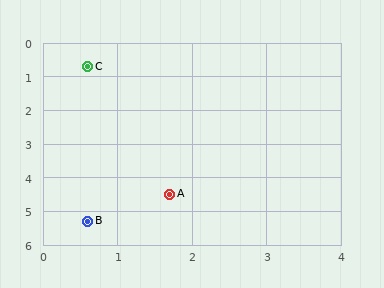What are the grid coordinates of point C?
Point C is at approximately (0.6, 0.7).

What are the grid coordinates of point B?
Point B is at approximately (0.6, 5.3).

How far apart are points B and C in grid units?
Points B and C are about 4.6 grid units apart.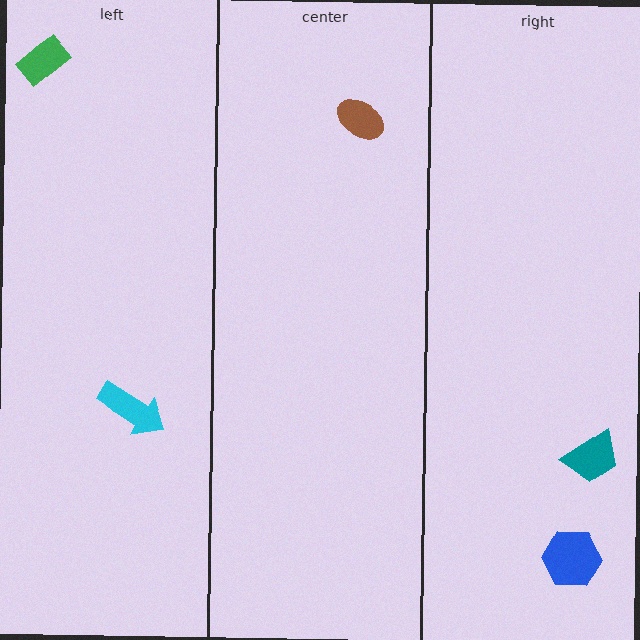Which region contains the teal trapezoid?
The right region.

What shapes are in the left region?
The cyan arrow, the green rectangle.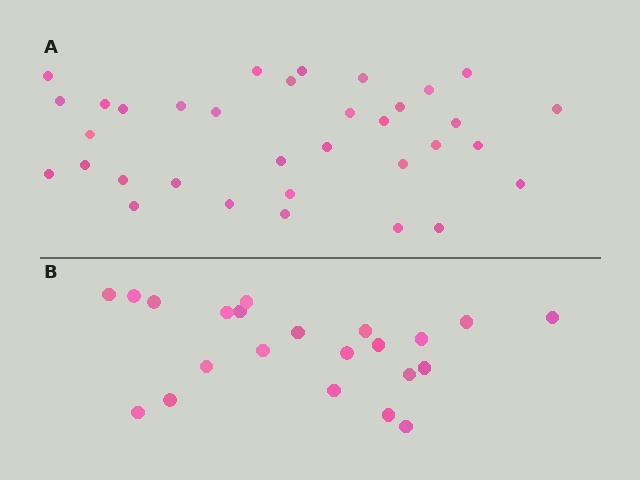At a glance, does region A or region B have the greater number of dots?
Region A (the top region) has more dots.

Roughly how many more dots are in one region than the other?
Region A has roughly 12 or so more dots than region B.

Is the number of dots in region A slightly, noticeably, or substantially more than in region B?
Region A has substantially more. The ratio is roughly 1.5 to 1.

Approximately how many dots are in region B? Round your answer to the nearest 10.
About 20 dots. (The exact count is 22, which rounds to 20.)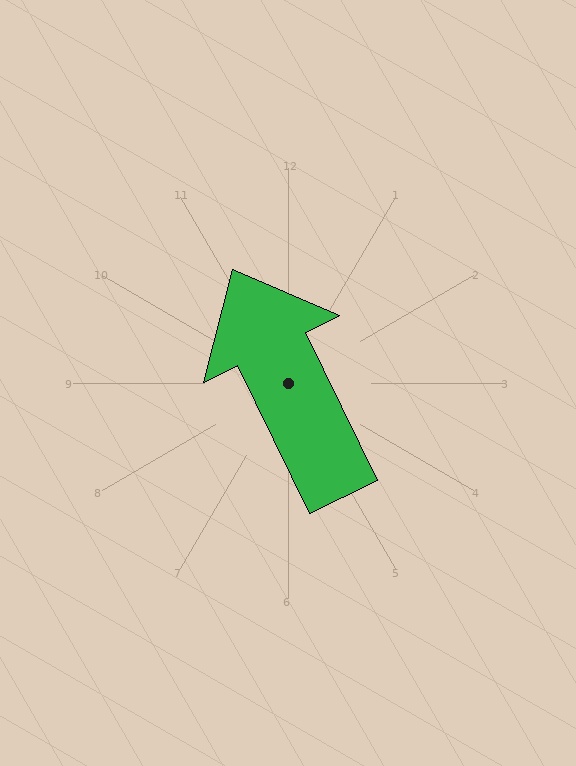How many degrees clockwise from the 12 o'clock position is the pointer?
Approximately 334 degrees.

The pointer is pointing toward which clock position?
Roughly 11 o'clock.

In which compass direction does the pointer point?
Northwest.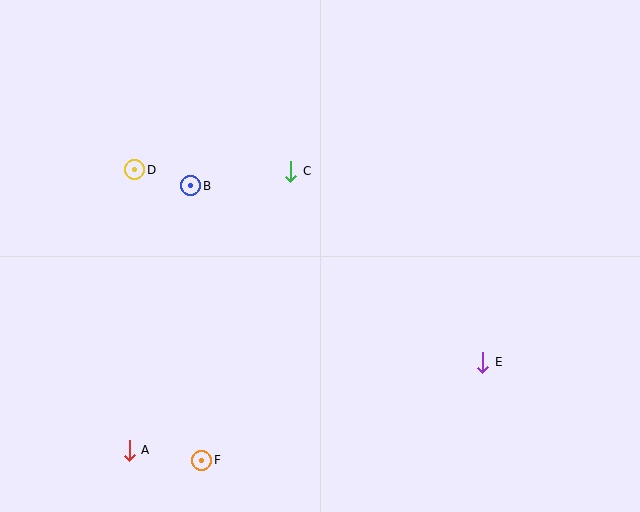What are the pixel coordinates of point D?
Point D is at (135, 170).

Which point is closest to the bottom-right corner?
Point E is closest to the bottom-right corner.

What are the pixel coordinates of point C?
Point C is at (291, 171).